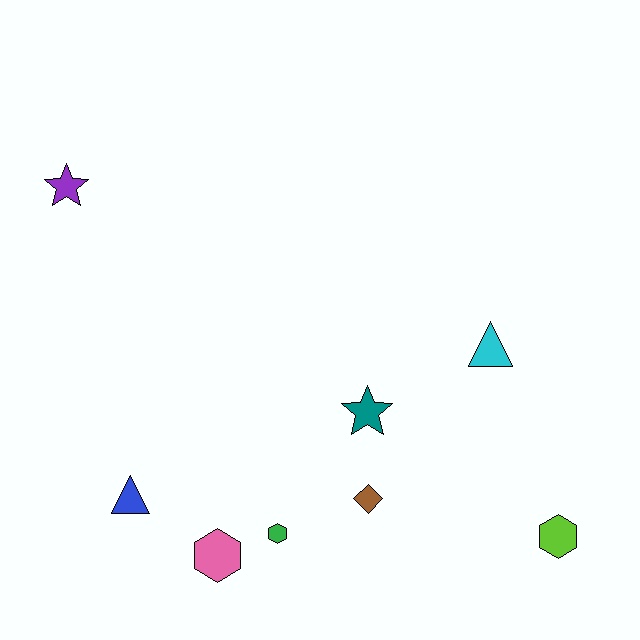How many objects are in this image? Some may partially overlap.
There are 8 objects.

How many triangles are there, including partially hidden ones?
There are 2 triangles.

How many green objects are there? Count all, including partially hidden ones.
There is 1 green object.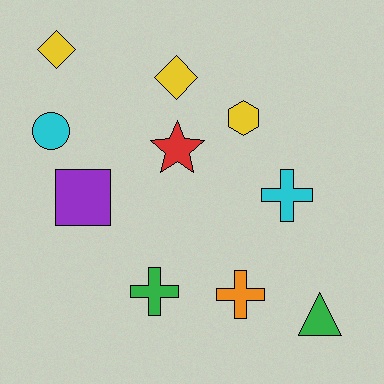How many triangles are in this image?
There is 1 triangle.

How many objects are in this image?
There are 10 objects.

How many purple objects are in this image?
There is 1 purple object.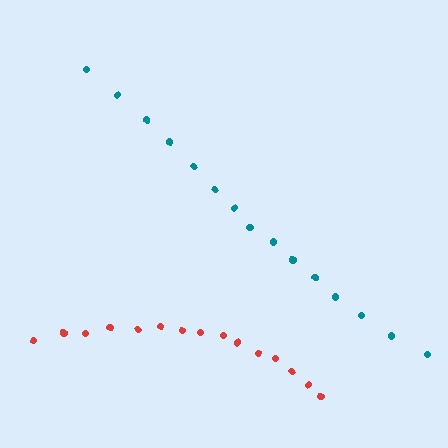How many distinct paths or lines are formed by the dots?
There are 2 distinct paths.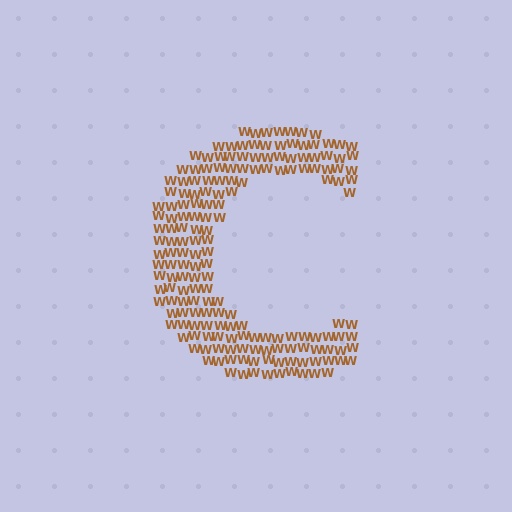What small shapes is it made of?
It is made of small letter W's.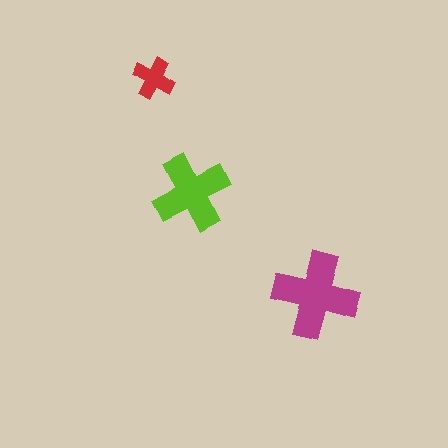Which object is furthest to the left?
The red cross is leftmost.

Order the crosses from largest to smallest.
the magenta one, the lime one, the red one.